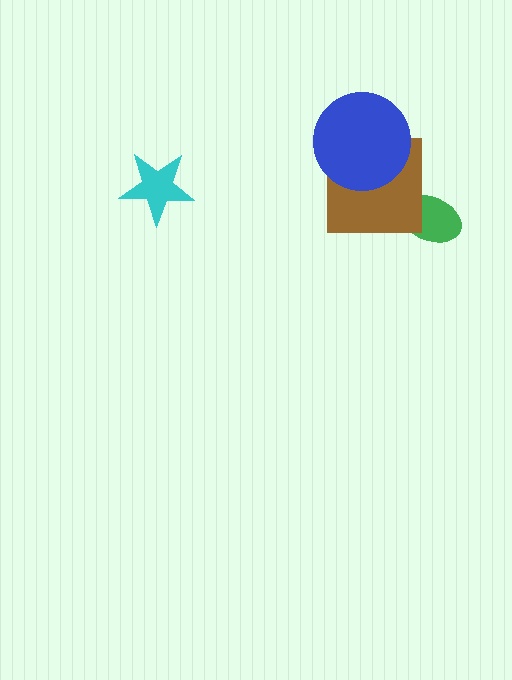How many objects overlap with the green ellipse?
1 object overlaps with the green ellipse.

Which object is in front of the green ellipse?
The brown square is in front of the green ellipse.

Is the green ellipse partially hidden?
Yes, it is partially covered by another shape.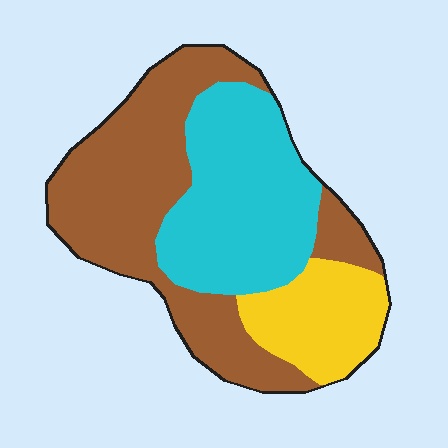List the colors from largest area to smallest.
From largest to smallest: brown, cyan, yellow.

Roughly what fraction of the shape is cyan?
Cyan takes up about one third (1/3) of the shape.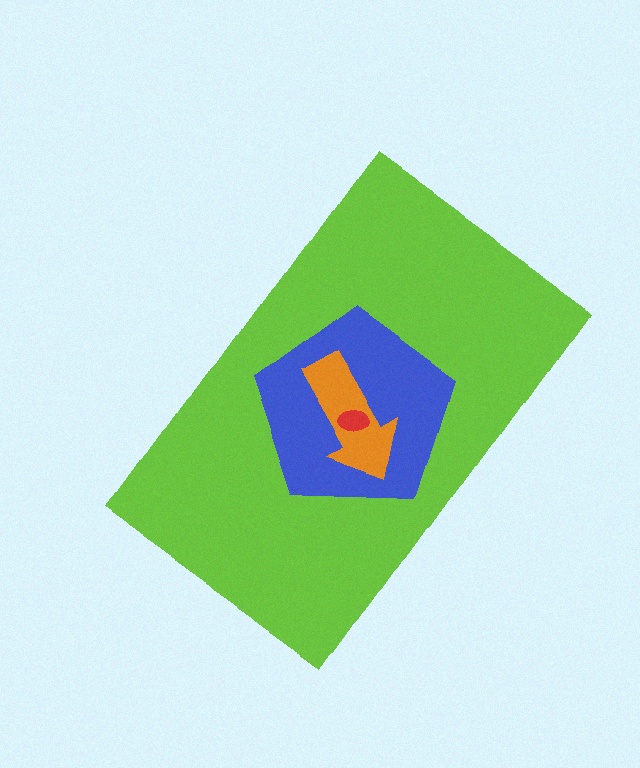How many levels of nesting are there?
4.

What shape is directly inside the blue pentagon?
The orange arrow.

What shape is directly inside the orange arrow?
The red ellipse.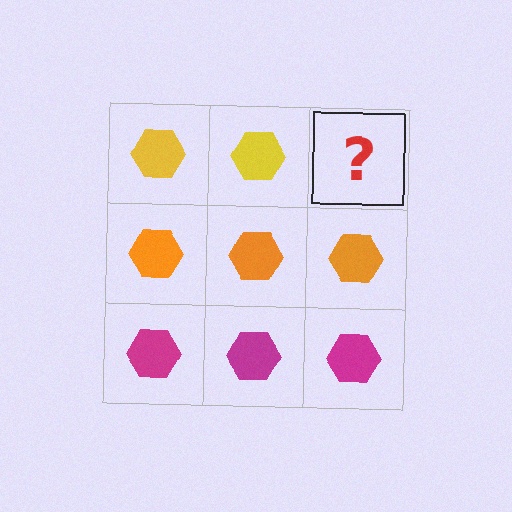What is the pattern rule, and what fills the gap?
The rule is that each row has a consistent color. The gap should be filled with a yellow hexagon.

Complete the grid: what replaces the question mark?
The question mark should be replaced with a yellow hexagon.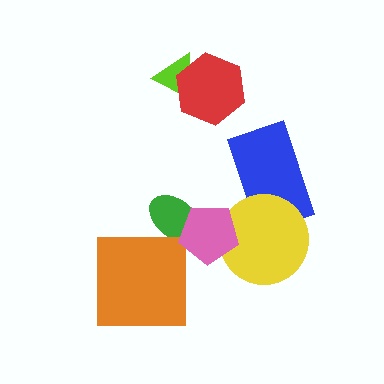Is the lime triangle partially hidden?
Yes, it is partially covered by another shape.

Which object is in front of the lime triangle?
The red hexagon is in front of the lime triangle.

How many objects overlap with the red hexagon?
1 object overlaps with the red hexagon.